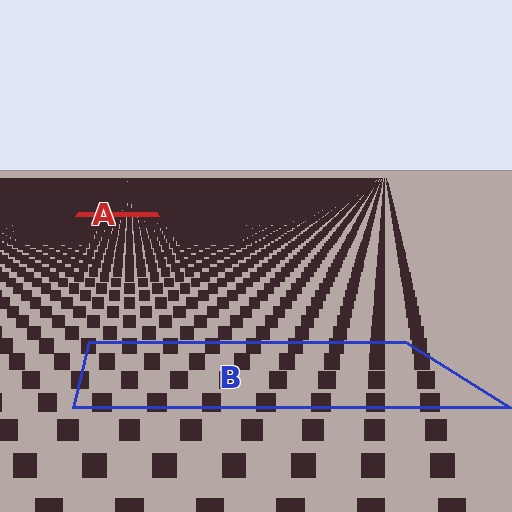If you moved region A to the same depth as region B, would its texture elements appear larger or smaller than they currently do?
They would appear larger. At a closer depth, the same texture elements are projected at a bigger on-screen size.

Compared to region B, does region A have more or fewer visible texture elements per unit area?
Region A has more texture elements per unit area — they are packed more densely because it is farther away.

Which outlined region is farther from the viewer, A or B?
Region A is farther from the viewer — the texture elements inside it appear smaller and more densely packed.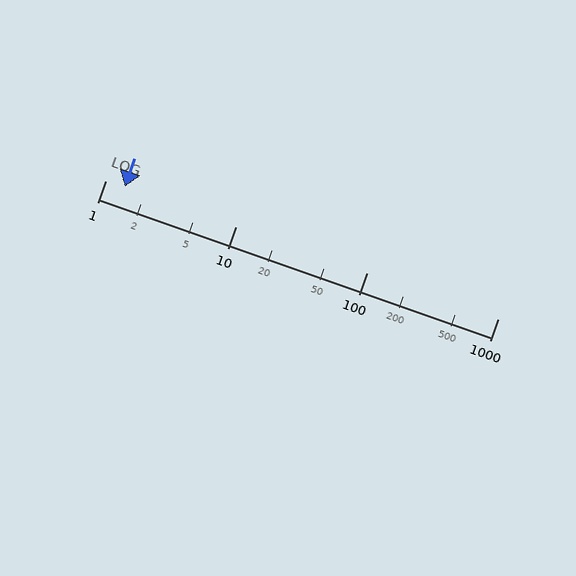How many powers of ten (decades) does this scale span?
The scale spans 3 decades, from 1 to 1000.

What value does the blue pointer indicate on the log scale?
The pointer indicates approximately 1.4.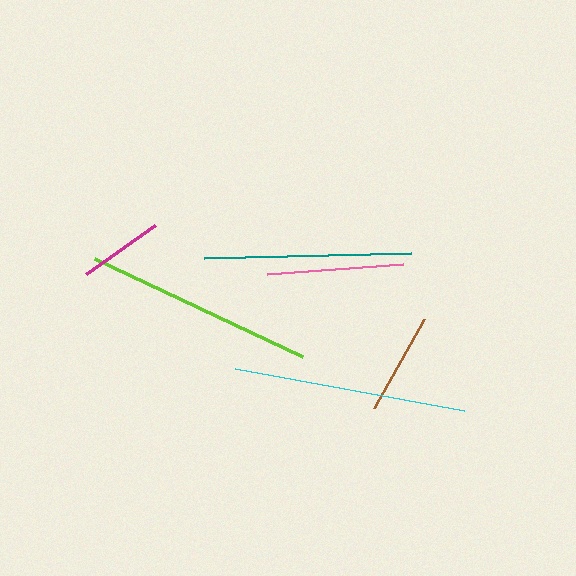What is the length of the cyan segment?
The cyan segment is approximately 234 pixels long.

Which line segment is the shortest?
The magenta line is the shortest at approximately 85 pixels.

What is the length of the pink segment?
The pink segment is approximately 136 pixels long.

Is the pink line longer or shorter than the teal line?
The teal line is longer than the pink line.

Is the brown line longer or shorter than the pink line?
The pink line is longer than the brown line.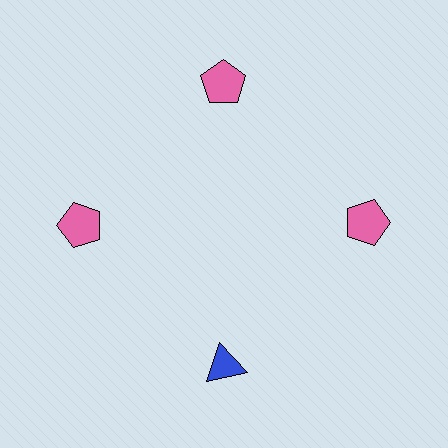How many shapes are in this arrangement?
There are 4 shapes arranged in a ring pattern.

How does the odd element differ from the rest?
It differs in both color (blue instead of pink) and shape (triangle instead of pentagon).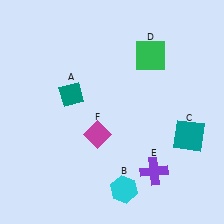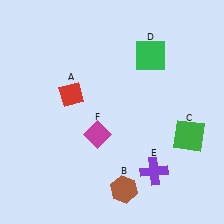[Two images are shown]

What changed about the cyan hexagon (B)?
In Image 1, B is cyan. In Image 2, it changed to brown.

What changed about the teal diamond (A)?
In Image 1, A is teal. In Image 2, it changed to red.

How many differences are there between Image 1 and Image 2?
There are 3 differences between the two images.